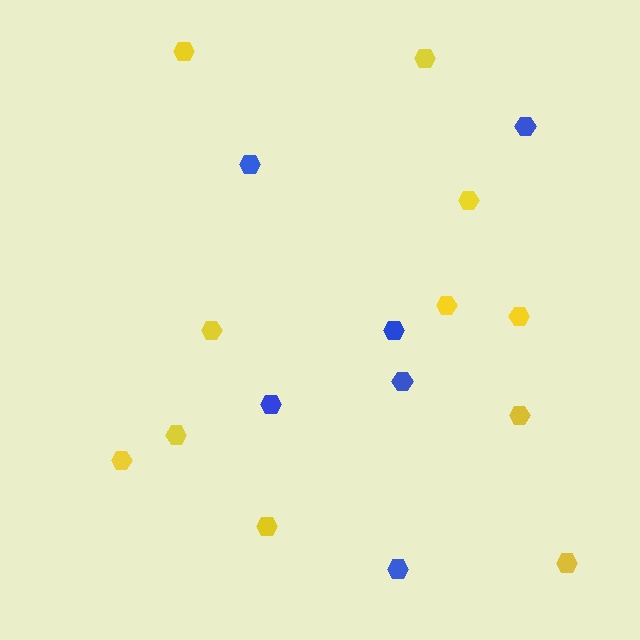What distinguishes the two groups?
There are 2 groups: one group of blue hexagons (6) and one group of yellow hexagons (11).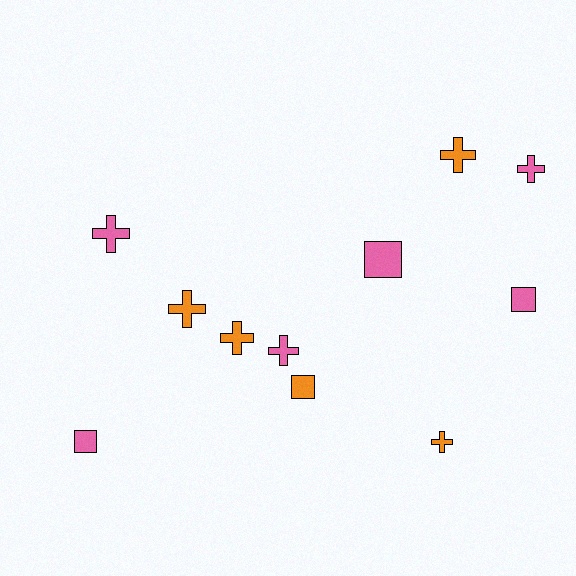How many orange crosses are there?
There are 4 orange crosses.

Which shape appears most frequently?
Cross, with 7 objects.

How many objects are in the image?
There are 11 objects.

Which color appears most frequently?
Pink, with 6 objects.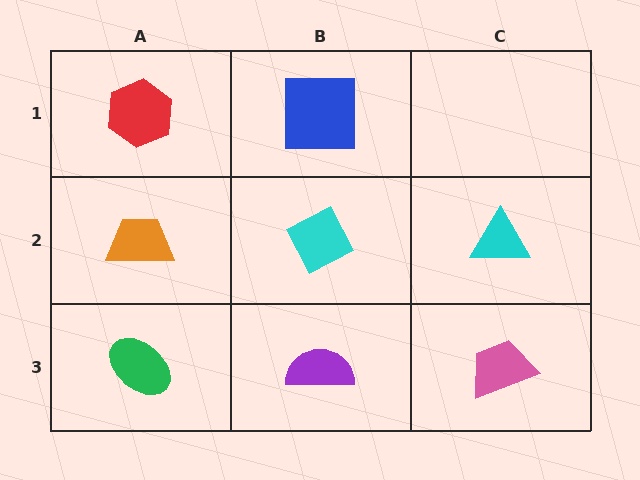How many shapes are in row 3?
3 shapes.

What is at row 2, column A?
An orange trapezoid.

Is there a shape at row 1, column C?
No, that cell is empty.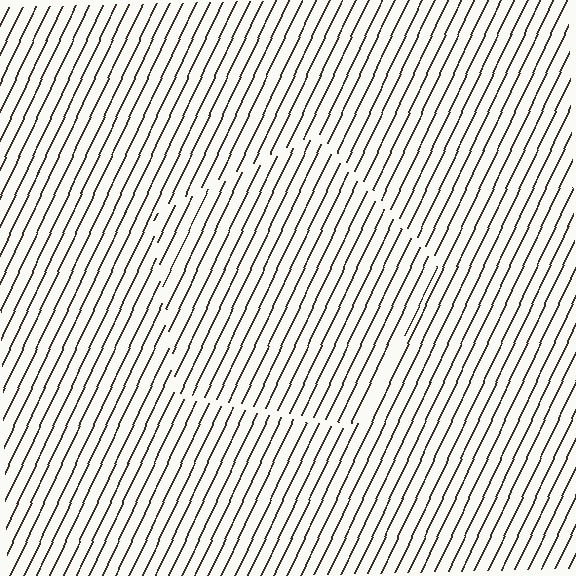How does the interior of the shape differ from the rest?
The interior of the shape contains the same grating, shifted by half a period — the contour is defined by the phase discontinuity where line-ends from the inner and outer gratings abut.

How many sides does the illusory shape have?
5 sides — the line-ends trace a pentagon.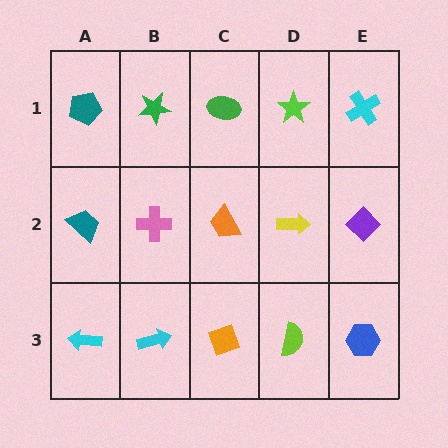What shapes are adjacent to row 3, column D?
A yellow arrow (row 2, column D), an orange diamond (row 3, column C), a blue hexagon (row 3, column E).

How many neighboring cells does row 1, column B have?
3.